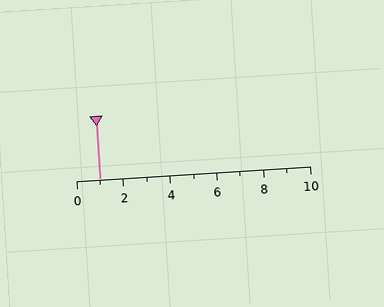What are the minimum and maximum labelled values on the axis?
The axis runs from 0 to 10.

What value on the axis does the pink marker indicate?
The marker indicates approximately 1.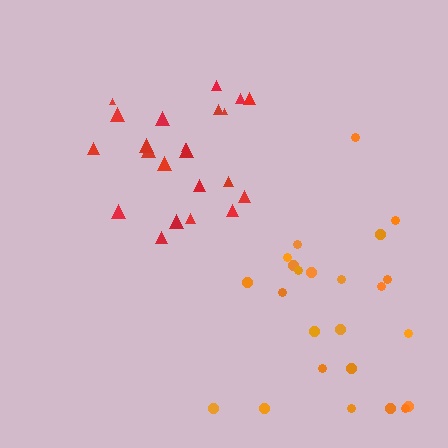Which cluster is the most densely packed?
Red.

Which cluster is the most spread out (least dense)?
Orange.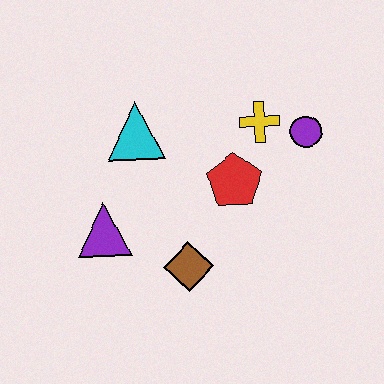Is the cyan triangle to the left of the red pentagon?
Yes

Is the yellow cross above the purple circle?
Yes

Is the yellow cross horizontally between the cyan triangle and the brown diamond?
No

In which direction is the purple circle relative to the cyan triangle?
The purple circle is to the right of the cyan triangle.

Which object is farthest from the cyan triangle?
The purple circle is farthest from the cyan triangle.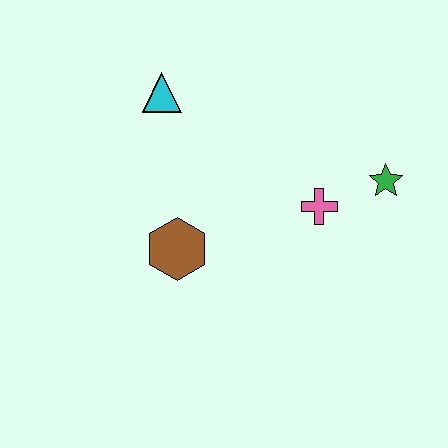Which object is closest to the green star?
The pink cross is closest to the green star.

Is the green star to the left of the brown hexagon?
No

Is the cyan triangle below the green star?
No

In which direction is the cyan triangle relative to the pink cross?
The cyan triangle is to the left of the pink cross.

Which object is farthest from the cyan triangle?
The green star is farthest from the cyan triangle.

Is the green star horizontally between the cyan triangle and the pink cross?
No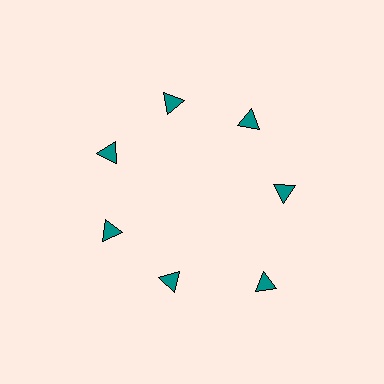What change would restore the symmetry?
The symmetry would be restored by moving it inward, back onto the ring so that all 7 triangles sit at equal angles and equal distance from the center.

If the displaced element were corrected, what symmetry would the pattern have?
It would have 7-fold rotational symmetry — the pattern would map onto itself every 51 degrees.